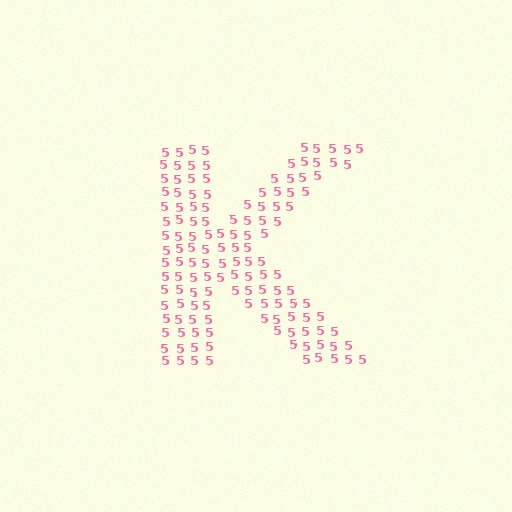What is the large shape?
The large shape is the letter K.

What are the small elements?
The small elements are digit 5's.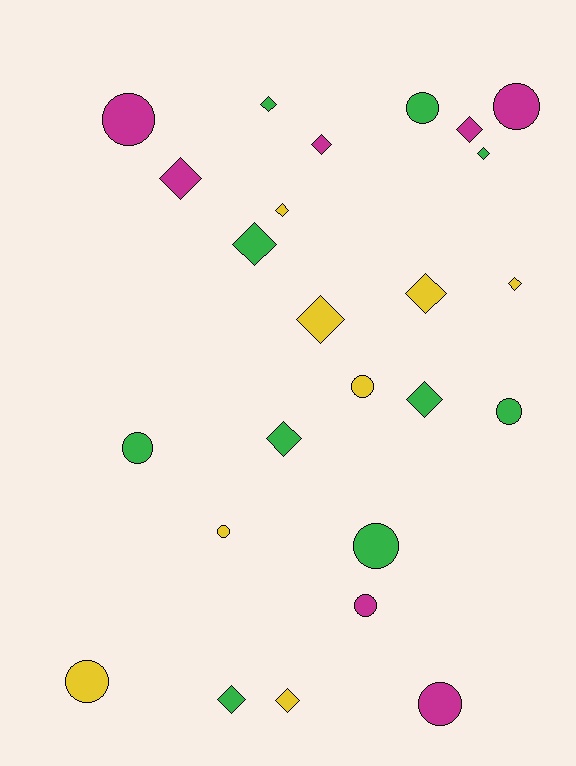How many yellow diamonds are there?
There are 5 yellow diamonds.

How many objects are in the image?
There are 25 objects.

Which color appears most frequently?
Green, with 10 objects.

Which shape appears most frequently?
Diamond, with 14 objects.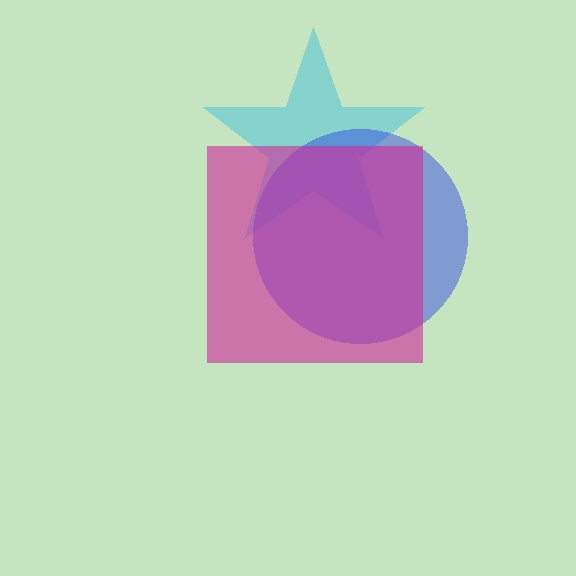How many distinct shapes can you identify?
There are 3 distinct shapes: a cyan star, a blue circle, a magenta square.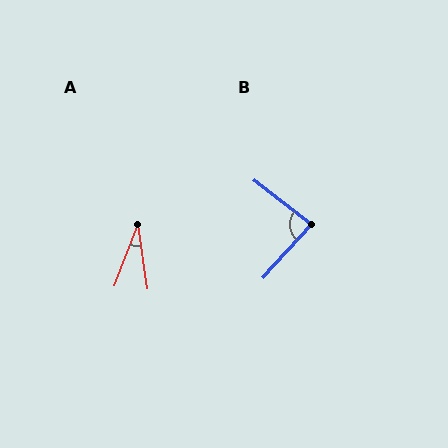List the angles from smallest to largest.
A (29°), B (85°).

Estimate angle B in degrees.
Approximately 85 degrees.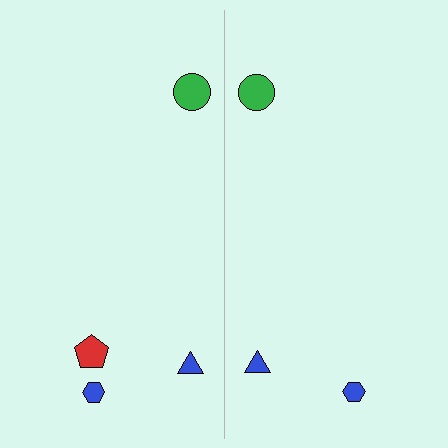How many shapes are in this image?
There are 7 shapes in this image.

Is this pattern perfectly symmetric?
No, the pattern is not perfectly symmetric. A red pentagon is missing from the right side.